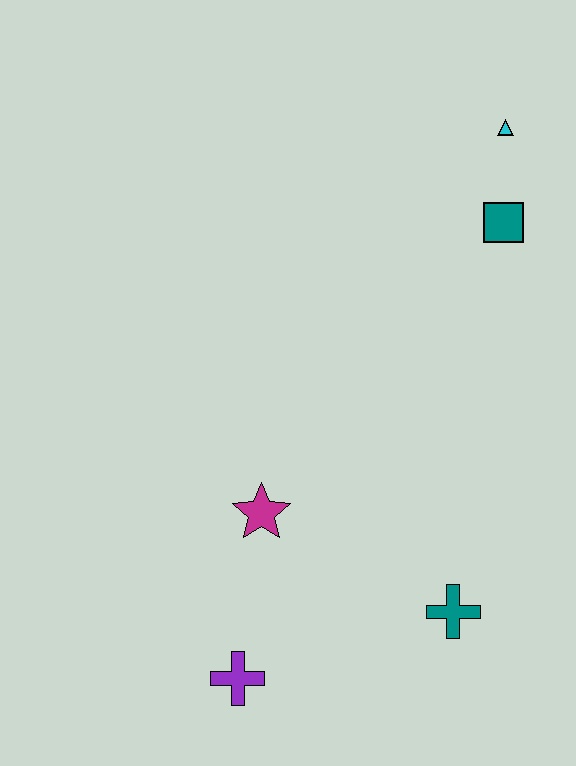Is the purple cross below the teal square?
Yes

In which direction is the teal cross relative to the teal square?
The teal cross is below the teal square.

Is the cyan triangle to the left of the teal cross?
No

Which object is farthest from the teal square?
The purple cross is farthest from the teal square.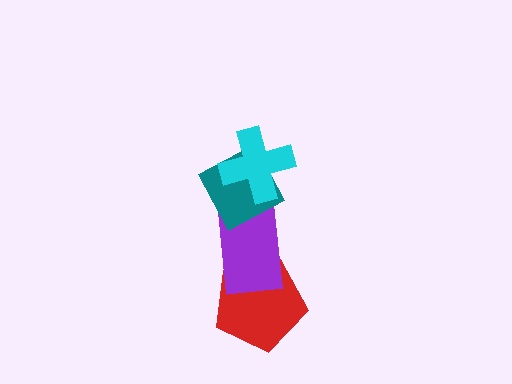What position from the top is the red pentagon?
The red pentagon is 4th from the top.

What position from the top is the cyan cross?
The cyan cross is 1st from the top.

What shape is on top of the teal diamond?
The cyan cross is on top of the teal diamond.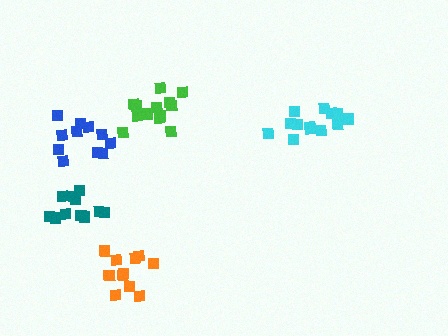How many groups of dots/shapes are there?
There are 5 groups.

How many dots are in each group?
Group 1: 13 dots, Group 2: 11 dots, Group 3: 13 dots, Group 4: 11 dots, Group 5: 11 dots (59 total).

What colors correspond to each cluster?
The clusters are colored: green, blue, cyan, teal, orange.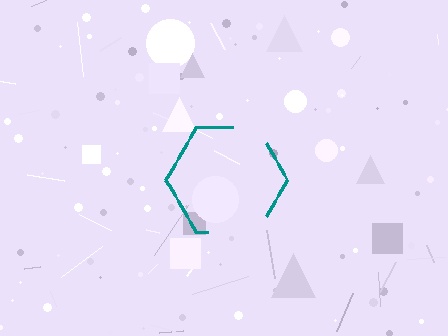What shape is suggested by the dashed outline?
The dashed outline suggests a hexagon.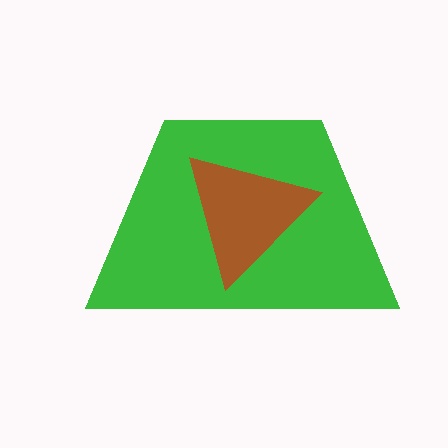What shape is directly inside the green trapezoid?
The brown triangle.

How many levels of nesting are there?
2.